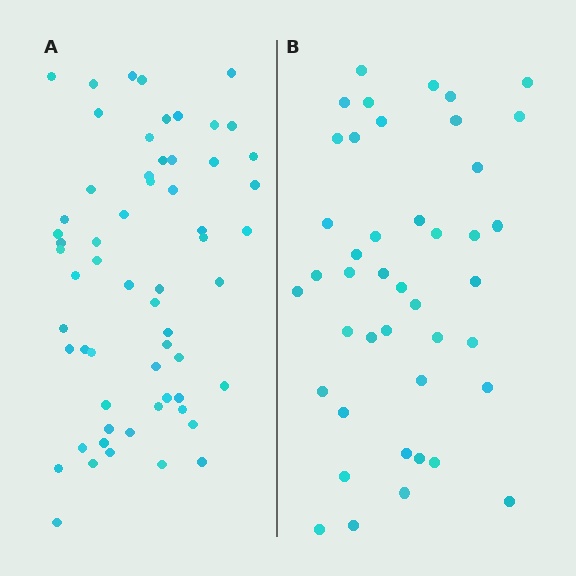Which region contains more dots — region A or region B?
Region A (the left region) has more dots.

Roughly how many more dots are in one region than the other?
Region A has approximately 15 more dots than region B.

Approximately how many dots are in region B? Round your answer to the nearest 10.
About 40 dots. (The exact count is 43, which rounds to 40.)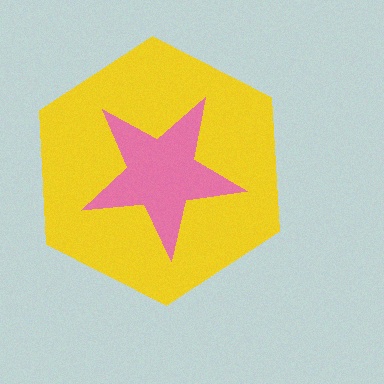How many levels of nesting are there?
2.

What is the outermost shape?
The yellow hexagon.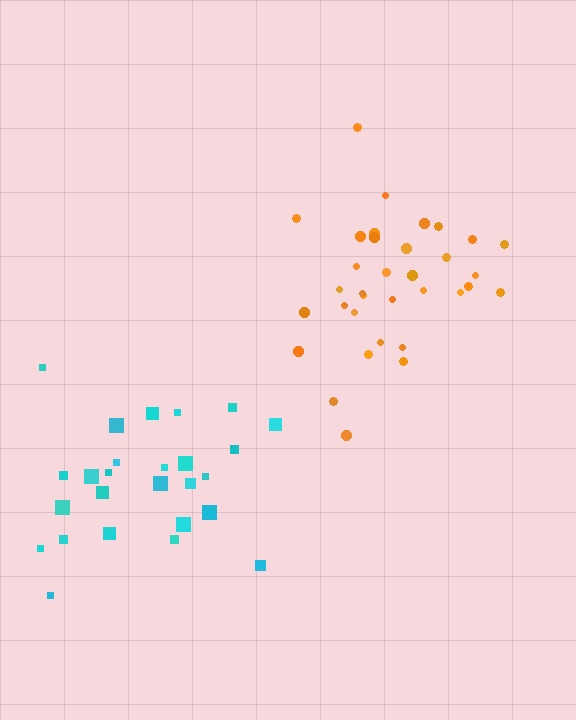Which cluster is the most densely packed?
Orange.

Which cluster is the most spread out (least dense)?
Cyan.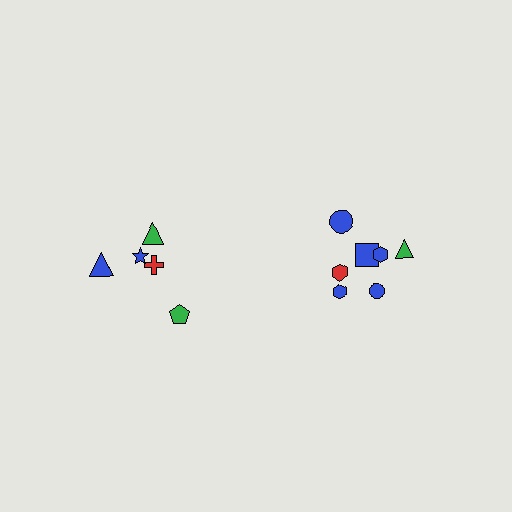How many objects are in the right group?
There are 7 objects.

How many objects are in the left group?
There are 5 objects.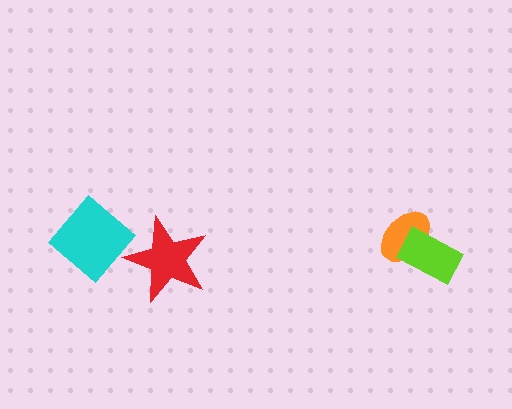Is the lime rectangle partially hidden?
No, no other shape covers it.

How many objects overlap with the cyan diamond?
1 object overlaps with the cyan diamond.